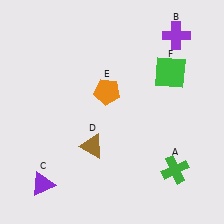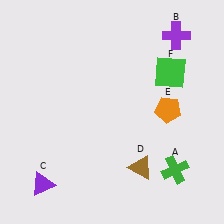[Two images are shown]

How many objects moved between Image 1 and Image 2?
2 objects moved between the two images.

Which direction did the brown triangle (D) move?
The brown triangle (D) moved right.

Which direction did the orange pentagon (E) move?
The orange pentagon (E) moved right.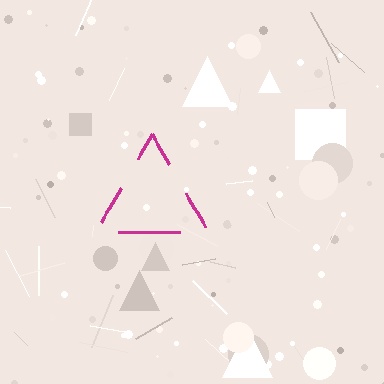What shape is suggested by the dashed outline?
The dashed outline suggests a triangle.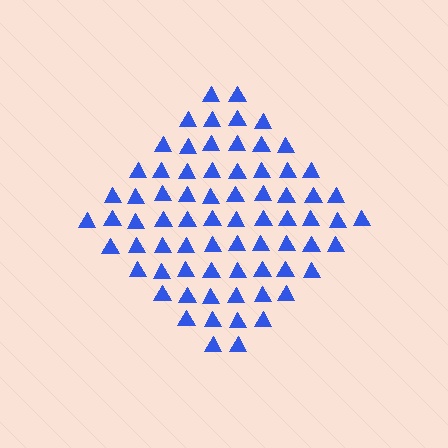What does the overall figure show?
The overall figure shows a diamond.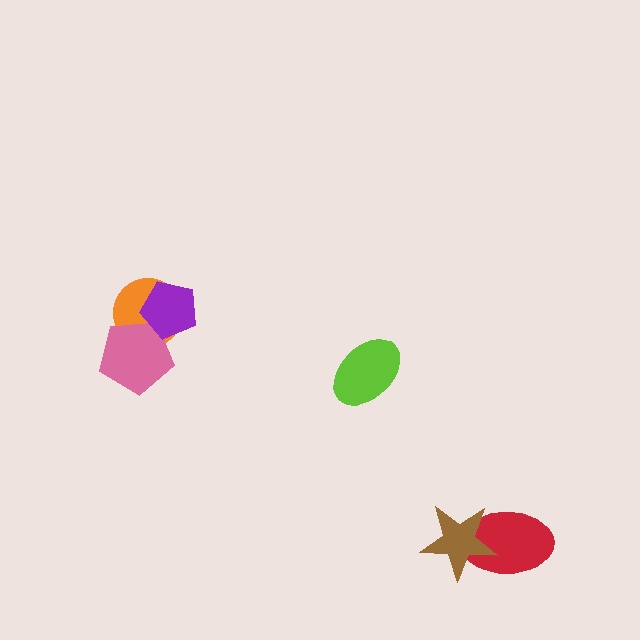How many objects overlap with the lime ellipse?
0 objects overlap with the lime ellipse.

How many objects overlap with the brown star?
1 object overlaps with the brown star.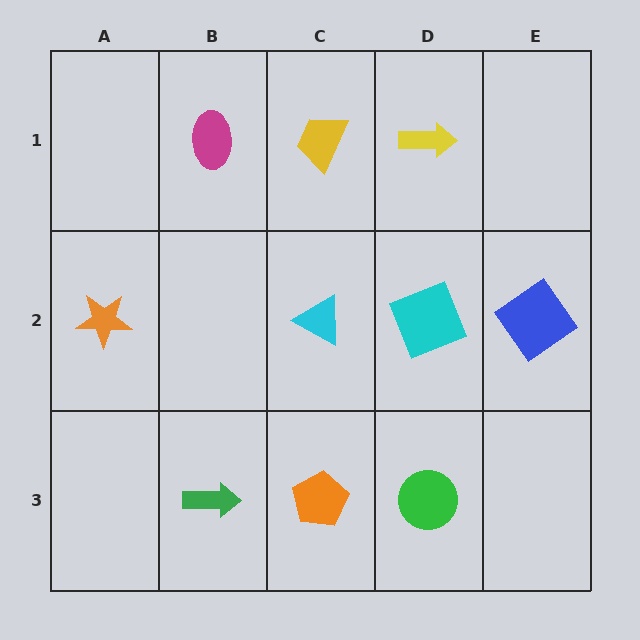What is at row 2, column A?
An orange star.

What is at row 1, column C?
A yellow trapezoid.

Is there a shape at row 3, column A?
No, that cell is empty.